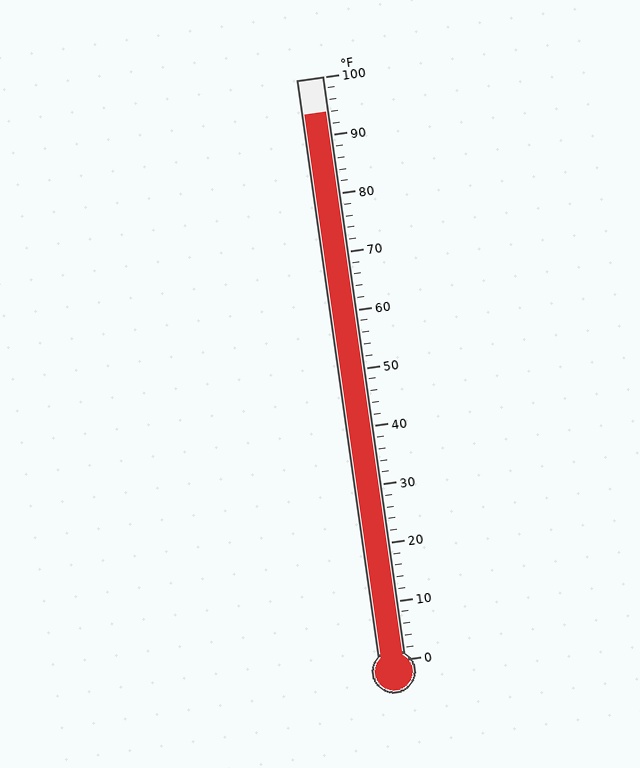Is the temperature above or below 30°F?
The temperature is above 30°F.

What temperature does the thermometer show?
The thermometer shows approximately 94°F.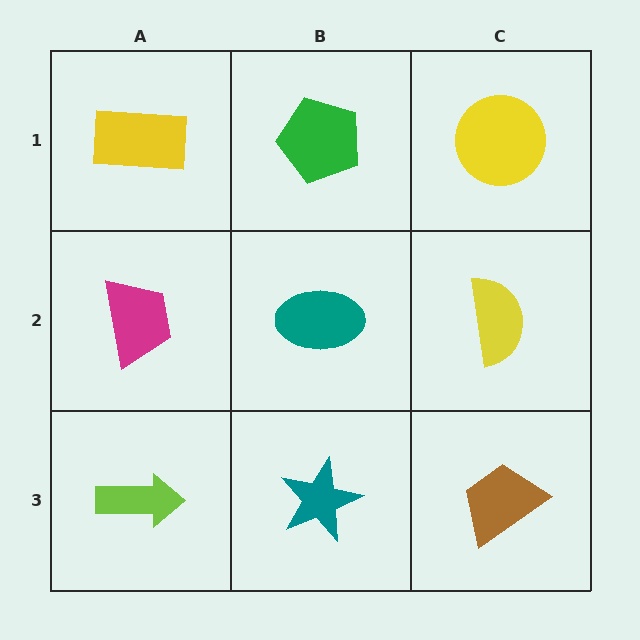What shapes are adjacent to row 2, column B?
A green pentagon (row 1, column B), a teal star (row 3, column B), a magenta trapezoid (row 2, column A), a yellow semicircle (row 2, column C).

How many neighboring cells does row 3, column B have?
3.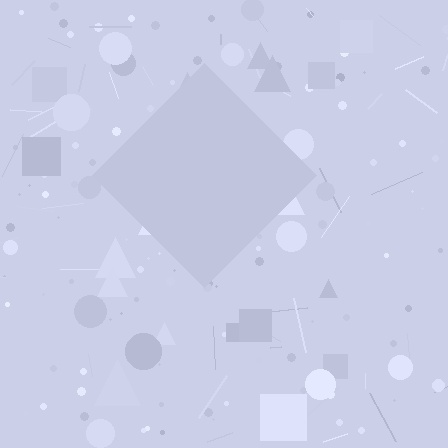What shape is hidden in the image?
A diamond is hidden in the image.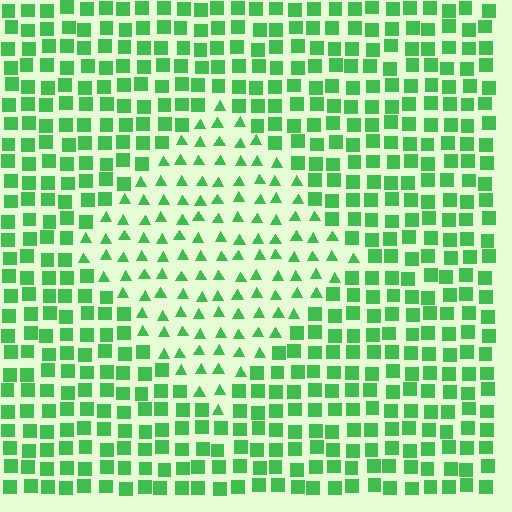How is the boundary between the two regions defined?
The boundary is defined by a change in element shape: triangles inside vs. squares outside. All elements share the same color and spacing.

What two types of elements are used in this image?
The image uses triangles inside the diamond region and squares outside it.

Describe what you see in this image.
The image is filled with small green elements arranged in a uniform grid. A diamond-shaped region contains triangles, while the surrounding area contains squares. The boundary is defined purely by the change in element shape.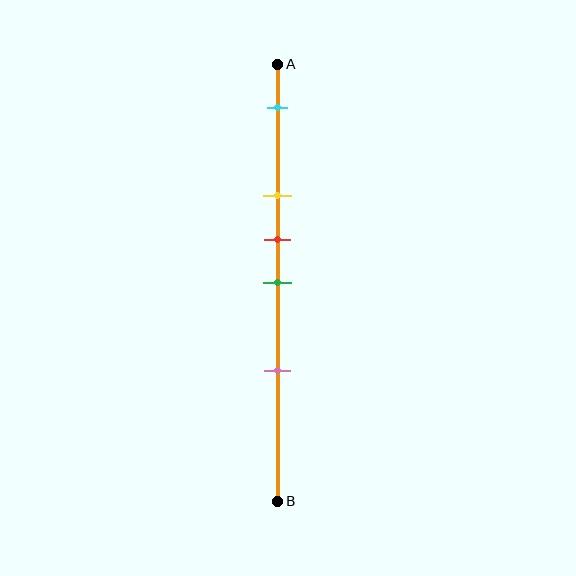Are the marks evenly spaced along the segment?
No, the marks are not evenly spaced.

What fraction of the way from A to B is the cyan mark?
The cyan mark is approximately 10% (0.1) of the way from A to B.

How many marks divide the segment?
There are 5 marks dividing the segment.